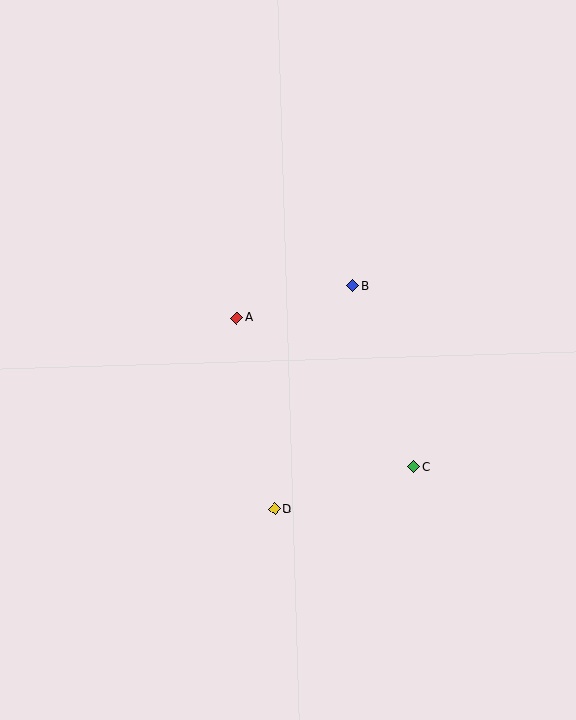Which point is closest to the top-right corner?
Point B is closest to the top-right corner.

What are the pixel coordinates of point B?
Point B is at (352, 286).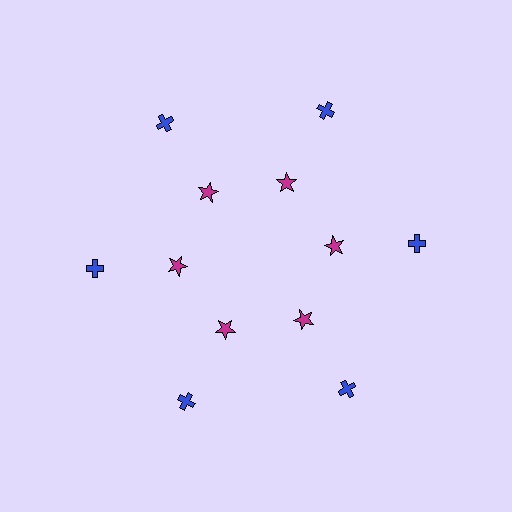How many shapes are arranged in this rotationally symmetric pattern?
There are 12 shapes, arranged in 6 groups of 2.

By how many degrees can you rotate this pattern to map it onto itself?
The pattern maps onto itself every 60 degrees of rotation.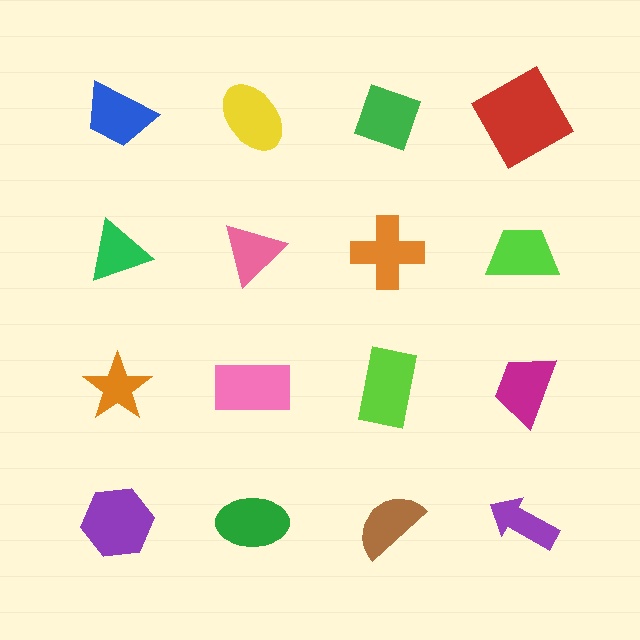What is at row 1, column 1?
A blue trapezoid.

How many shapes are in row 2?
4 shapes.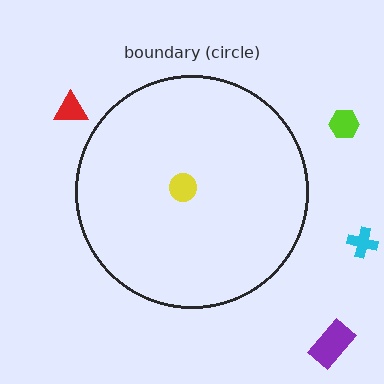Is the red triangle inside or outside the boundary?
Outside.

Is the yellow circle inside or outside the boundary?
Inside.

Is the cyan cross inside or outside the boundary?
Outside.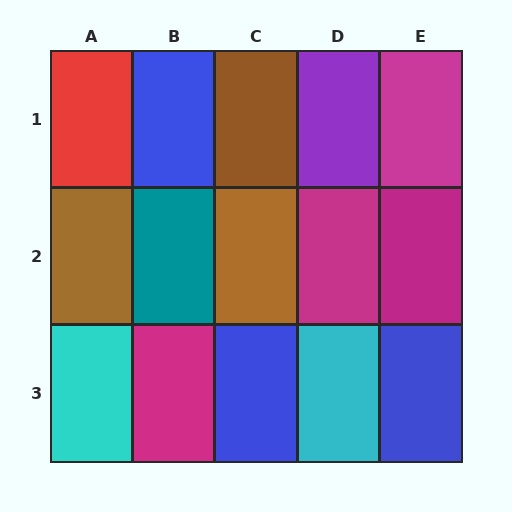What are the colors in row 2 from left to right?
Brown, teal, brown, magenta, magenta.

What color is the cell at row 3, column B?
Magenta.